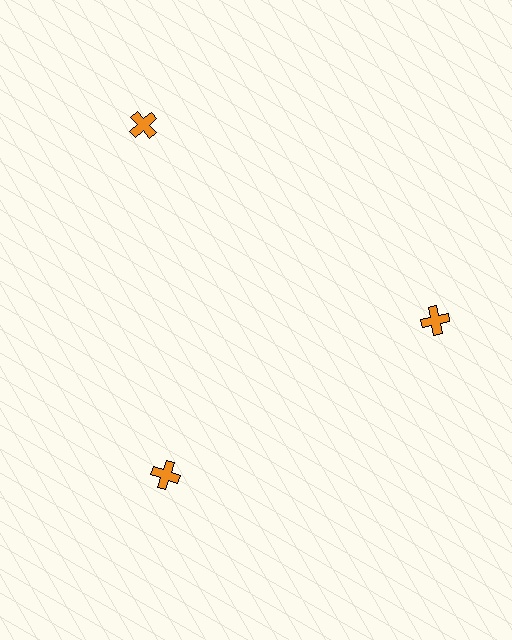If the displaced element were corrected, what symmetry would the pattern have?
It would have 3-fold rotational symmetry — the pattern would map onto itself every 120 degrees.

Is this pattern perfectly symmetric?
No. The 3 orange crosses are arranged in a ring, but one element near the 11 o'clock position is pushed outward from the center, breaking the 3-fold rotational symmetry.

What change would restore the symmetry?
The symmetry would be restored by moving it inward, back onto the ring so that all 3 crosses sit at equal angles and equal distance from the center.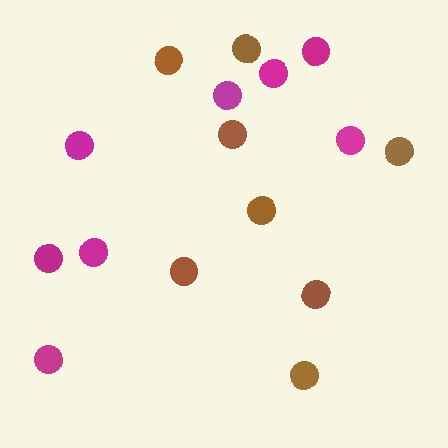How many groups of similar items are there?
There are 2 groups: one group of brown circles (8) and one group of magenta circles (8).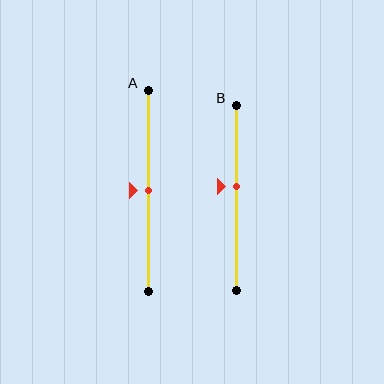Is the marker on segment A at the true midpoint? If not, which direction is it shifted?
Yes, the marker on segment A is at the true midpoint.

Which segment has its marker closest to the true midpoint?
Segment A has its marker closest to the true midpoint.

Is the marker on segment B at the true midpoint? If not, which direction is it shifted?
No, the marker on segment B is shifted upward by about 6% of the segment length.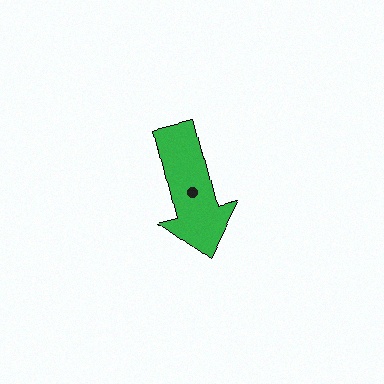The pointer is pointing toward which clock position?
Roughly 6 o'clock.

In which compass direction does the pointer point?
South.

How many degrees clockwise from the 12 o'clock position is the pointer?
Approximately 166 degrees.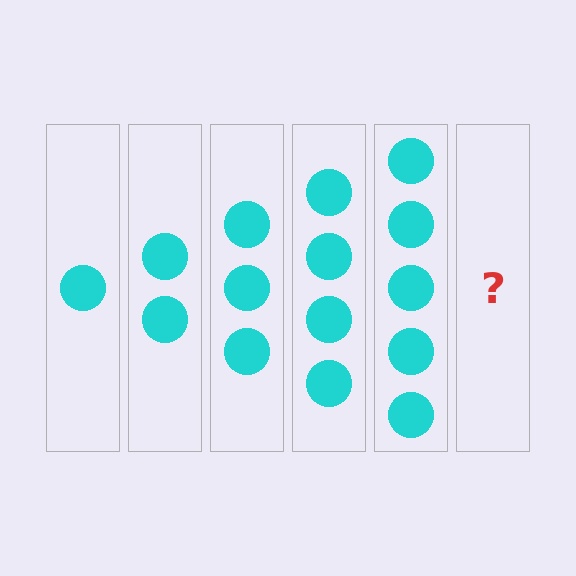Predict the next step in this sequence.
The next step is 6 circles.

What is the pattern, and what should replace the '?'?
The pattern is that each step adds one more circle. The '?' should be 6 circles.